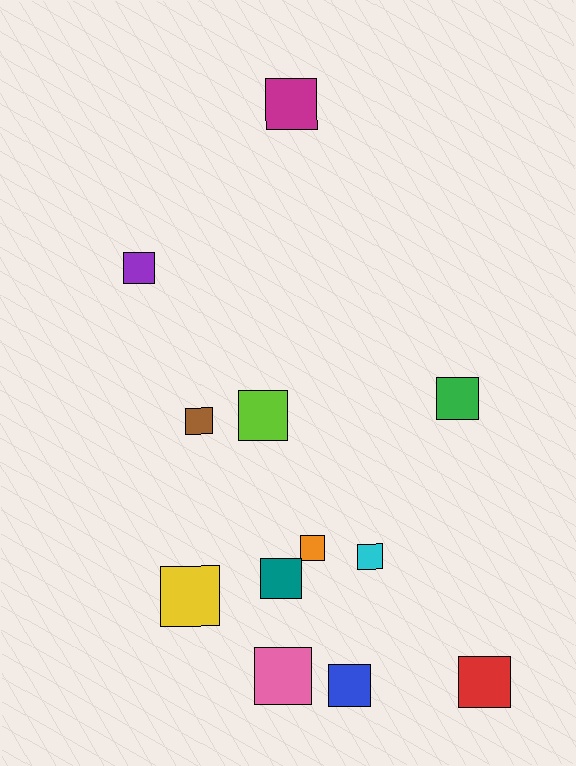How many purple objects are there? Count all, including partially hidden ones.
There is 1 purple object.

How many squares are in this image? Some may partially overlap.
There are 12 squares.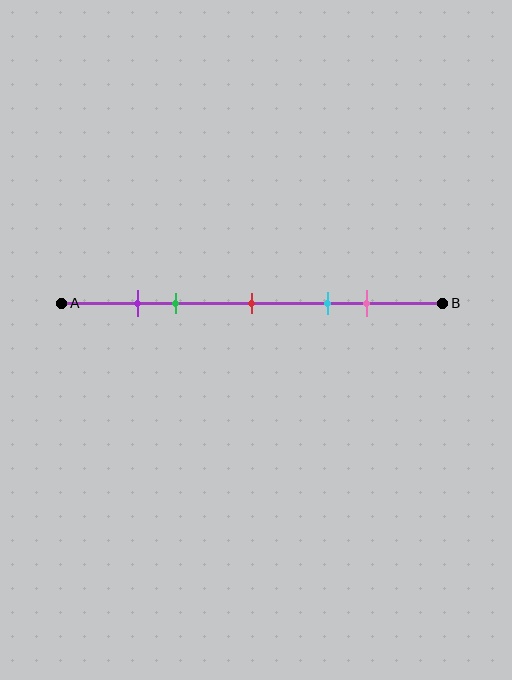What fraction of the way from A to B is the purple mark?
The purple mark is approximately 20% (0.2) of the way from A to B.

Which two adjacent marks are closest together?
The purple and green marks are the closest adjacent pair.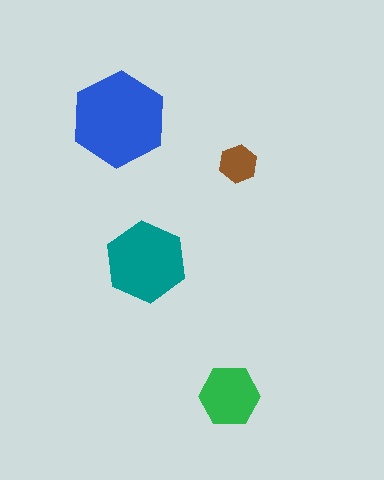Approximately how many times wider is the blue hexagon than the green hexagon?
About 1.5 times wider.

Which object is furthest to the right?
The brown hexagon is rightmost.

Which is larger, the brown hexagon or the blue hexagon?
The blue one.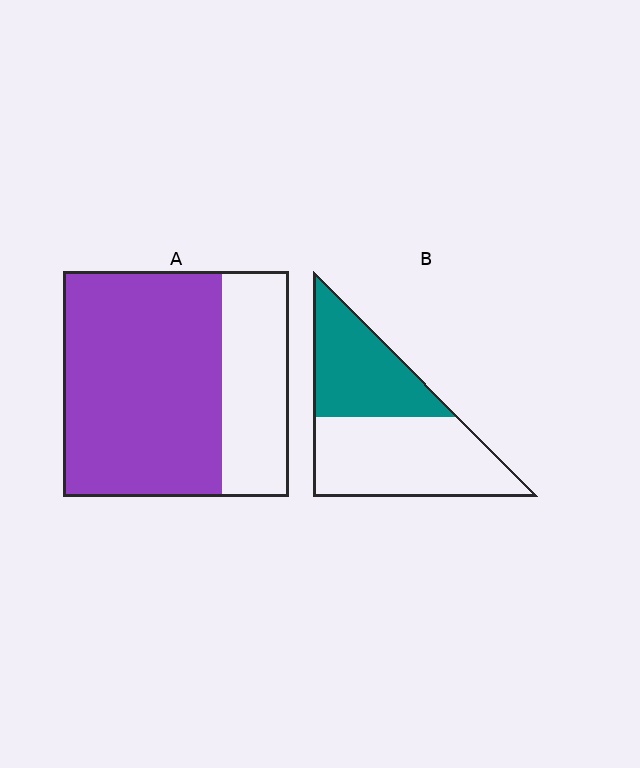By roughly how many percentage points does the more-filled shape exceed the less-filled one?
By roughly 30 percentage points (A over B).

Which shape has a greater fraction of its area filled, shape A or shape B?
Shape A.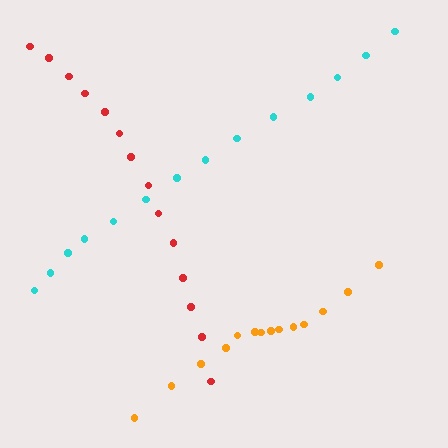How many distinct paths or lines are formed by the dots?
There are 3 distinct paths.